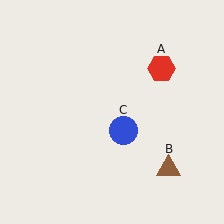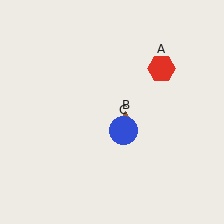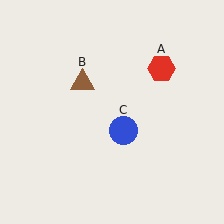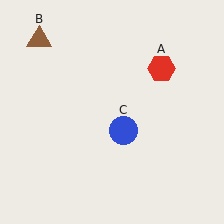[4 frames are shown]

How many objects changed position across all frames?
1 object changed position: brown triangle (object B).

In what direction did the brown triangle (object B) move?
The brown triangle (object B) moved up and to the left.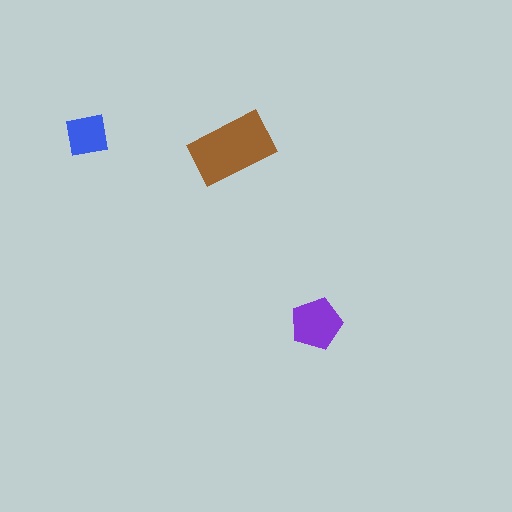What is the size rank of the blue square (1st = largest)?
3rd.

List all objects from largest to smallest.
The brown rectangle, the purple pentagon, the blue square.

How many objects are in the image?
There are 3 objects in the image.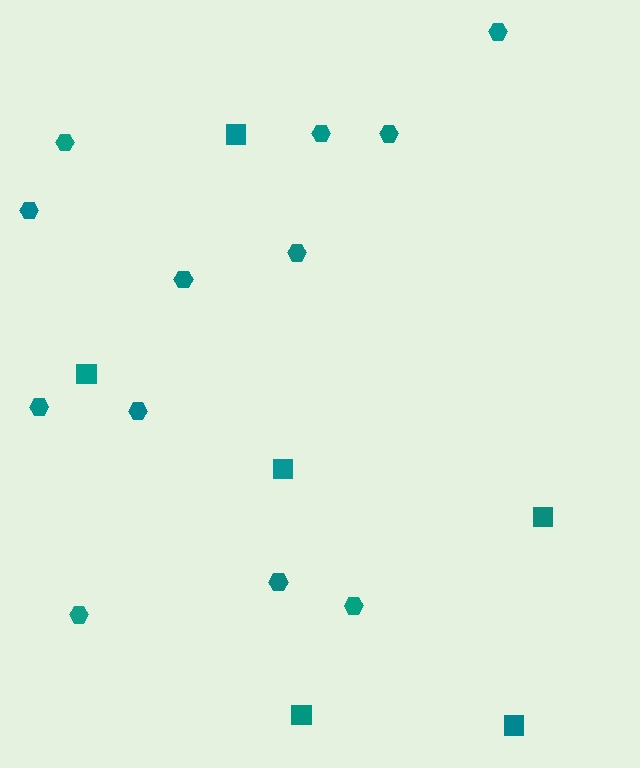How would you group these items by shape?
There are 2 groups: one group of squares (6) and one group of hexagons (12).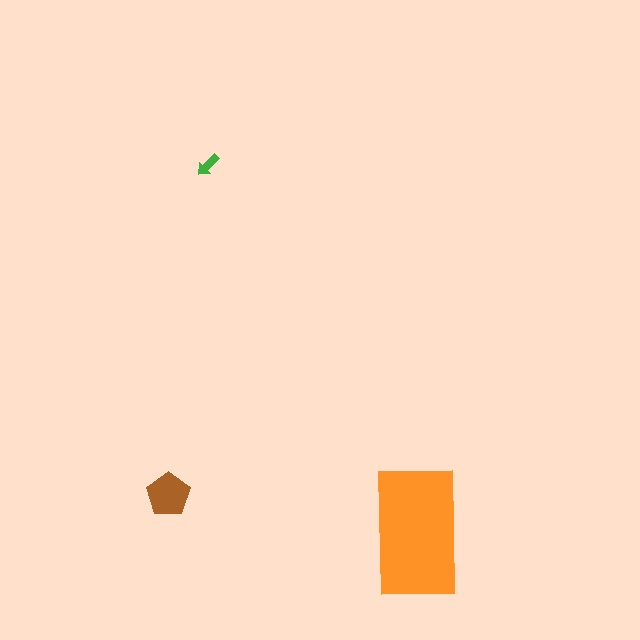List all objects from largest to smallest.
The orange rectangle, the brown pentagon, the green arrow.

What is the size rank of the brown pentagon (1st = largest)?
2nd.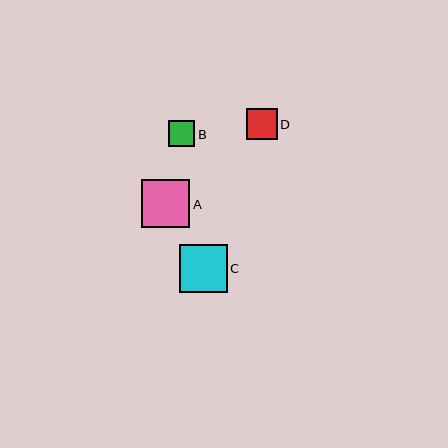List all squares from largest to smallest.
From largest to smallest: A, C, D, B.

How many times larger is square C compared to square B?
Square C is approximately 1.8 times the size of square B.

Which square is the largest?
Square A is the largest with a size of approximately 48 pixels.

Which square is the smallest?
Square B is the smallest with a size of approximately 26 pixels.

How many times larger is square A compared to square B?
Square A is approximately 1.9 times the size of square B.